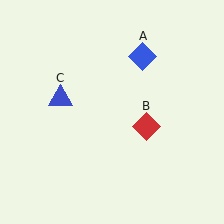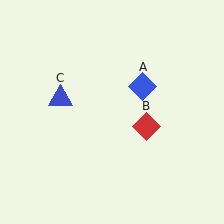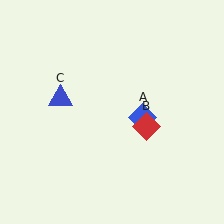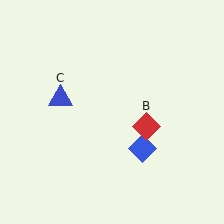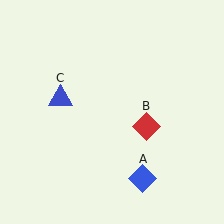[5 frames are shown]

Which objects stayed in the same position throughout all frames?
Red diamond (object B) and blue triangle (object C) remained stationary.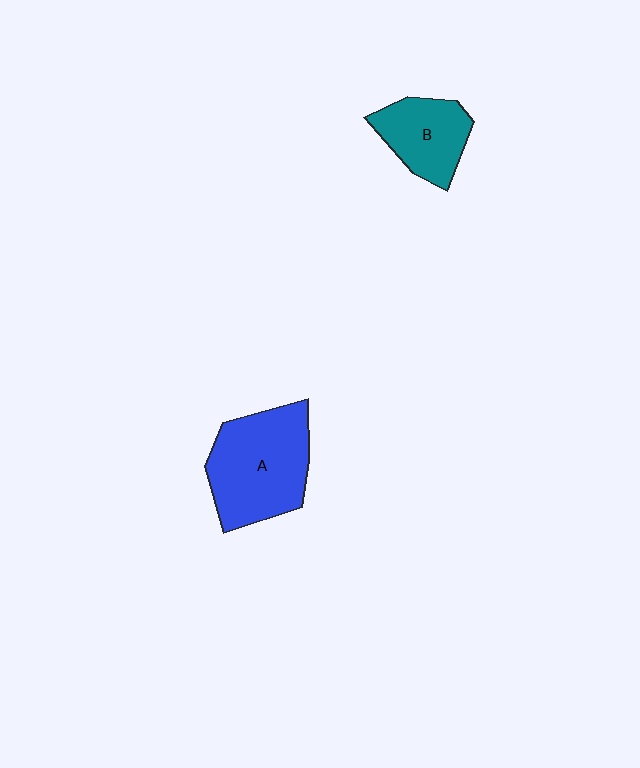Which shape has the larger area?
Shape A (blue).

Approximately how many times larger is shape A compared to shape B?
Approximately 1.7 times.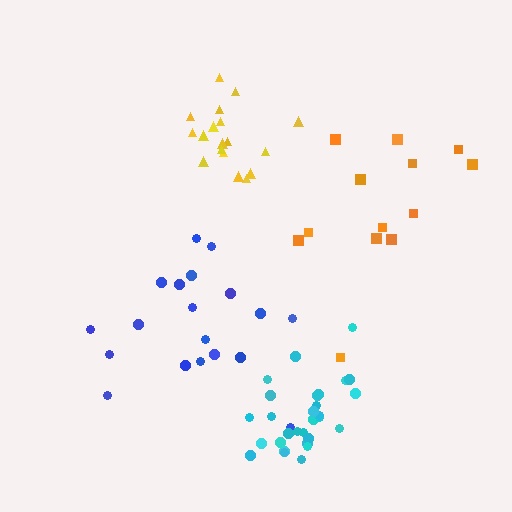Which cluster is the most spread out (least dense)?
Orange.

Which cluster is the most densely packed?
Cyan.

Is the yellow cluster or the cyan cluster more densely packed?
Cyan.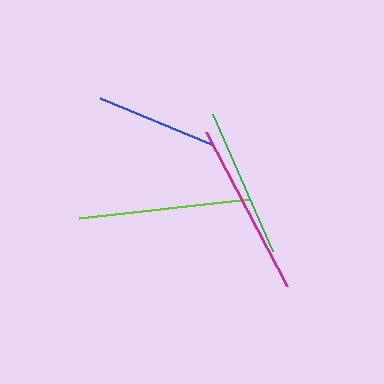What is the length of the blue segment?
The blue segment is approximately 121 pixels long.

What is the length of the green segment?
The green segment is approximately 149 pixels long.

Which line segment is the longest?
The magenta line is the longest at approximately 174 pixels.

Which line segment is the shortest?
The blue line is the shortest at approximately 121 pixels.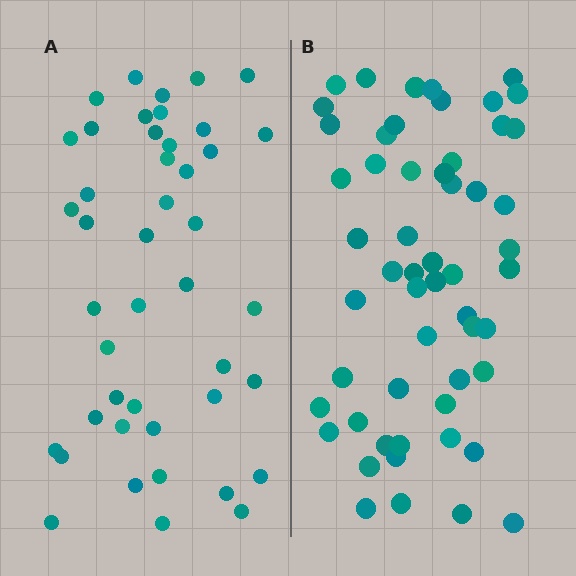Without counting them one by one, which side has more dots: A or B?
Region B (the right region) has more dots.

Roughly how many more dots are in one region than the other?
Region B has roughly 12 or so more dots than region A.